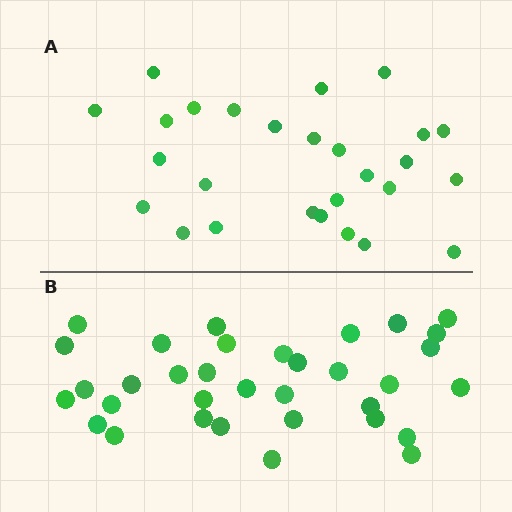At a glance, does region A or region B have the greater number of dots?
Region B (the bottom region) has more dots.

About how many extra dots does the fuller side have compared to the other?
Region B has roughly 8 or so more dots than region A.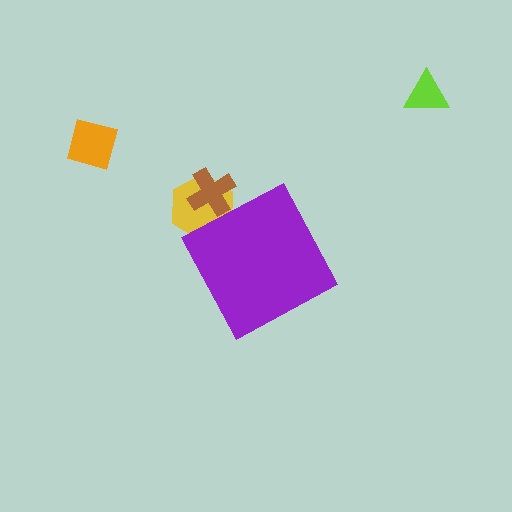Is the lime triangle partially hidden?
No, the lime triangle is fully visible.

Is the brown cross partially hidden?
Yes, the brown cross is partially hidden behind the purple diamond.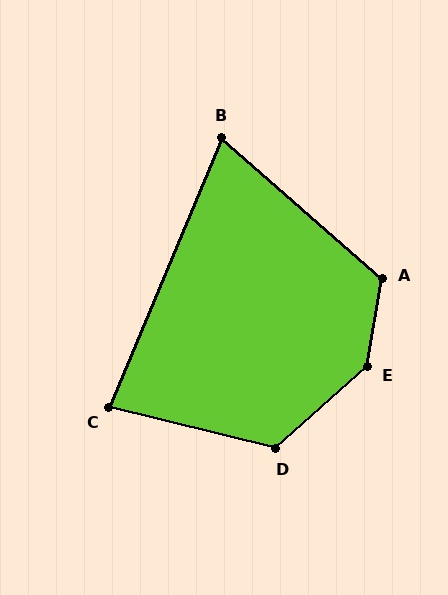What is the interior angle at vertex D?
Approximately 125 degrees (obtuse).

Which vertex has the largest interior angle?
E, at approximately 141 degrees.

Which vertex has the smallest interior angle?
B, at approximately 72 degrees.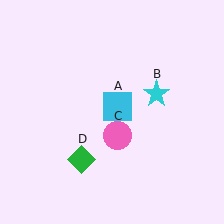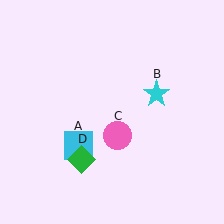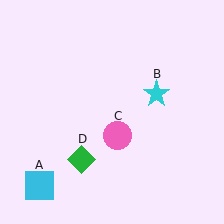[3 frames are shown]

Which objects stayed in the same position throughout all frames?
Cyan star (object B) and pink circle (object C) and green diamond (object D) remained stationary.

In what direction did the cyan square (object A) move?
The cyan square (object A) moved down and to the left.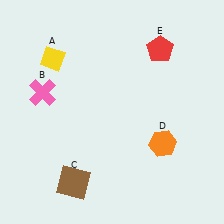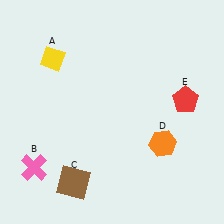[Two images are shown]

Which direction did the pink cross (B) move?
The pink cross (B) moved down.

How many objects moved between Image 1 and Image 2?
2 objects moved between the two images.